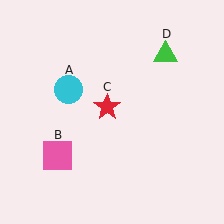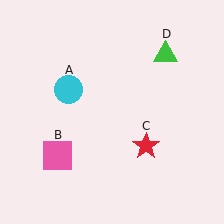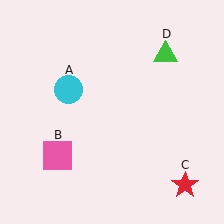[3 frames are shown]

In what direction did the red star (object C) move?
The red star (object C) moved down and to the right.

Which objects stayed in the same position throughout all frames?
Cyan circle (object A) and pink square (object B) and green triangle (object D) remained stationary.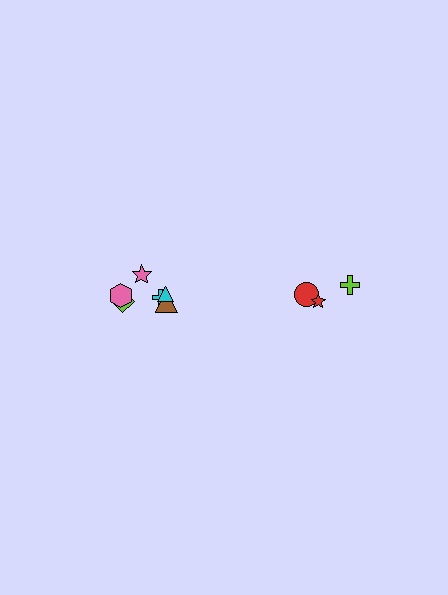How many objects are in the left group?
There are 6 objects.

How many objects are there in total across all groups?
There are 9 objects.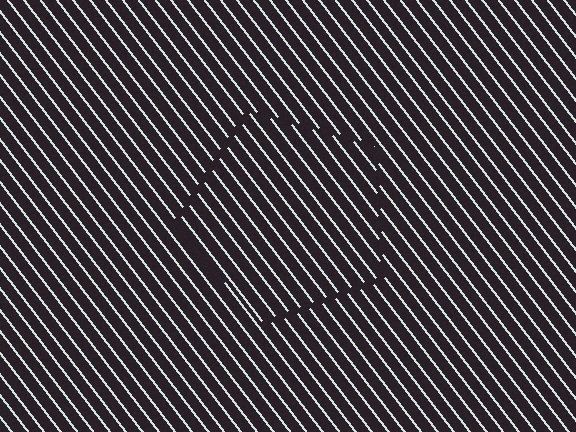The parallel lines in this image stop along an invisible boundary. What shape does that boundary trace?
An illusory pentagon. The interior of the shape contains the same grating, shifted by half a period — the contour is defined by the phase discontinuity where line-ends from the inner and outer gratings abut.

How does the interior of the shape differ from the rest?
The interior of the shape contains the same grating, shifted by half a period — the contour is defined by the phase discontinuity where line-ends from the inner and outer gratings abut.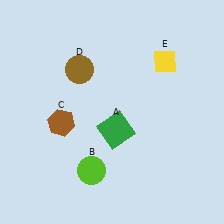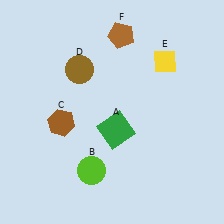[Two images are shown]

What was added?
A brown pentagon (F) was added in Image 2.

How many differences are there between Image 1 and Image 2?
There is 1 difference between the two images.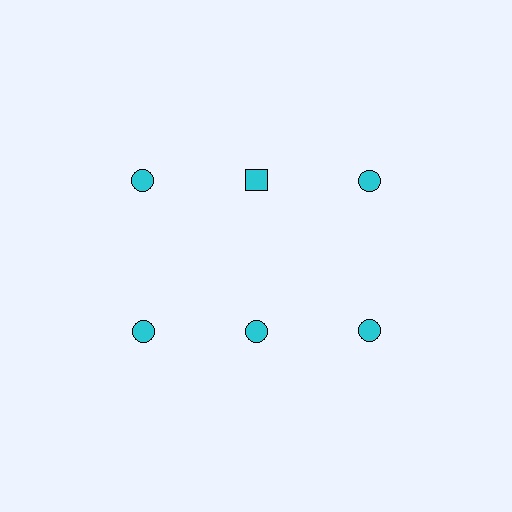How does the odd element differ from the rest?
It has a different shape: square instead of circle.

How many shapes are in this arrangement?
There are 6 shapes arranged in a grid pattern.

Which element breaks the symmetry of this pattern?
The cyan square in the top row, second from left column breaks the symmetry. All other shapes are cyan circles.